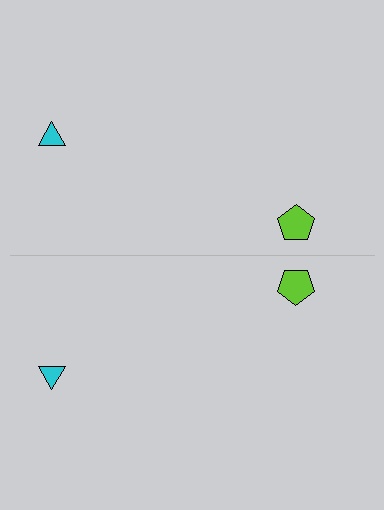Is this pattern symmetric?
Yes, this pattern has bilateral (reflection) symmetry.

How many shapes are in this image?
There are 4 shapes in this image.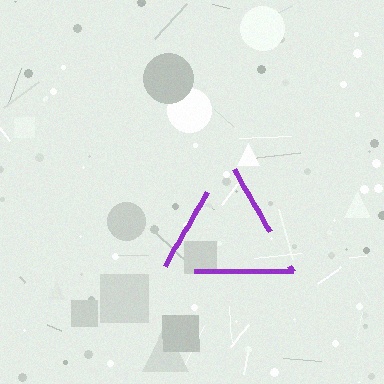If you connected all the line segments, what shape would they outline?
They would outline a triangle.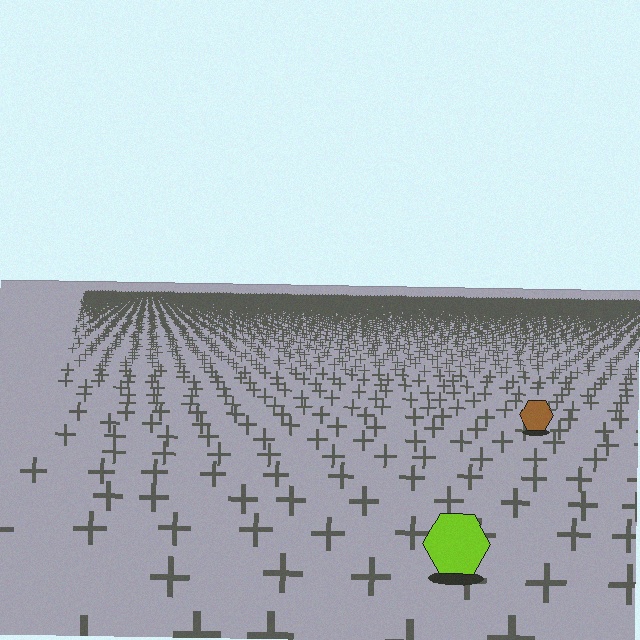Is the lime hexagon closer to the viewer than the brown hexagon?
Yes. The lime hexagon is closer — you can tell from the texture gradient: the ground texture is coarser near it.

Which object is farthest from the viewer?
The brown hexagon is farthest from the viewer. It appears smaller and the ground texture around it is denser.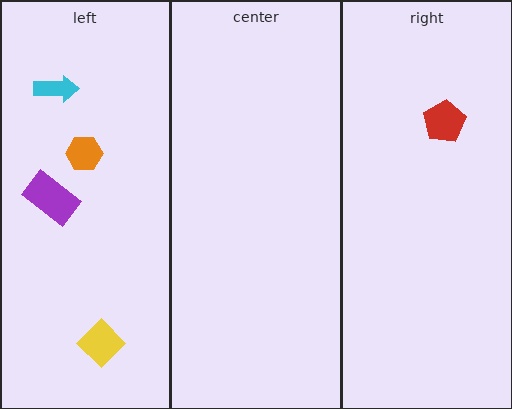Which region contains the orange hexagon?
The left region.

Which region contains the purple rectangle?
The left region.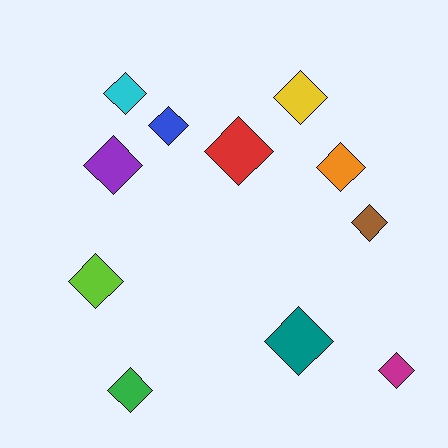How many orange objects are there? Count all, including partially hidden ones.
There is 1 orange object.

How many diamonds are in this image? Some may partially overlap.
There are 11 diamonds.